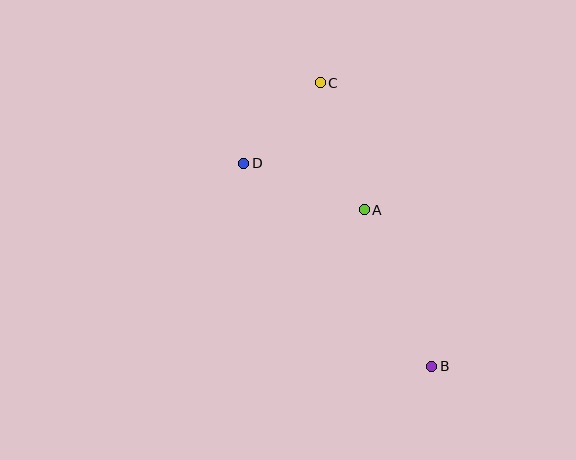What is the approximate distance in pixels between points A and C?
The distance between A and C is approximately 134 pixels.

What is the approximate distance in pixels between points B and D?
The distance between B and D is approximately 277 pixels.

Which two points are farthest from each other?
Points B and C are farthest from each other.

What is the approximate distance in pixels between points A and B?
The distance between A and B is approximately 171 pixels.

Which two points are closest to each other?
Points C and D are closest to each other.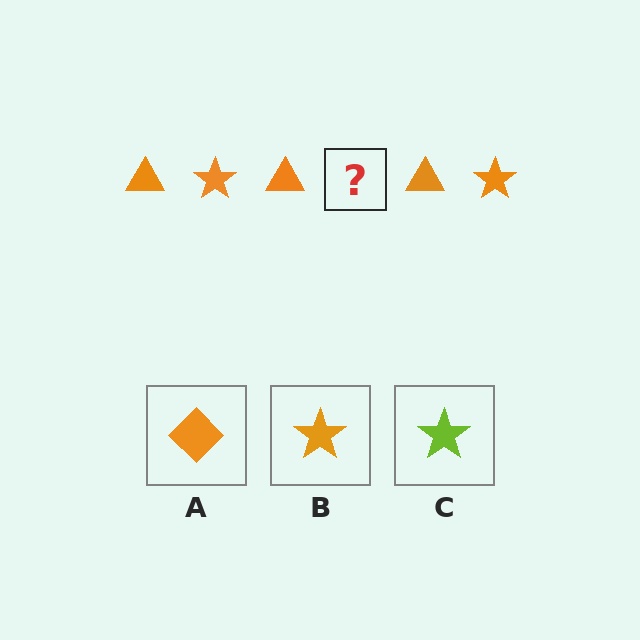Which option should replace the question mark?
Option B.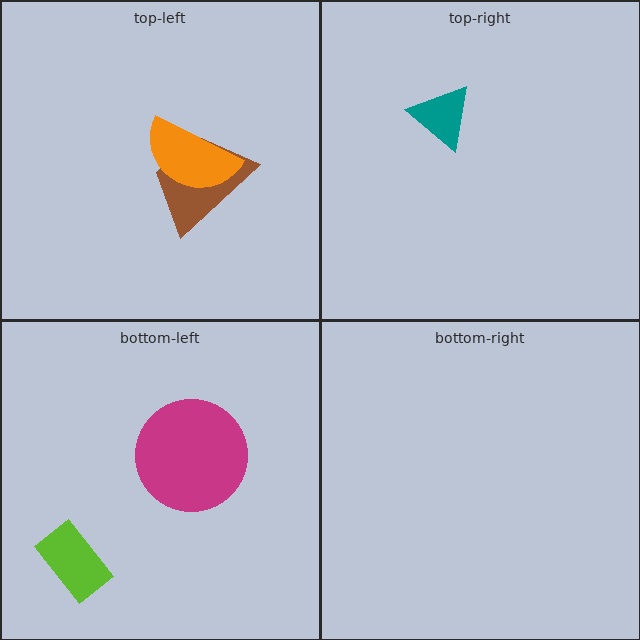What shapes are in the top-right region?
The teal triangle.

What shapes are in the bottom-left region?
The magenta circle, the lime rectangle.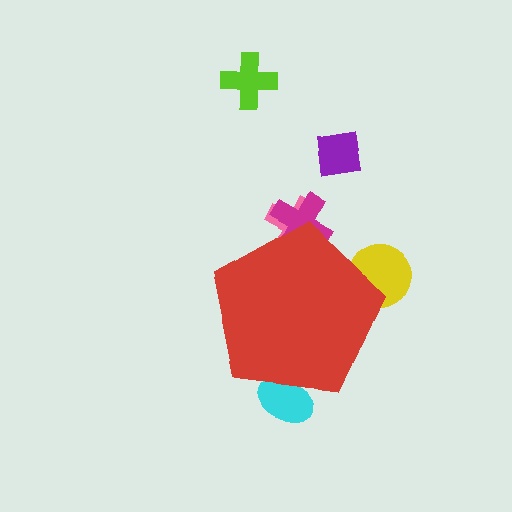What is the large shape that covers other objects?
A red pentagon.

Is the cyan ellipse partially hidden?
Yes, the cyan ellipse is partially hidden behind the red pentagon.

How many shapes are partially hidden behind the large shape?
4 shapes are partially hidden.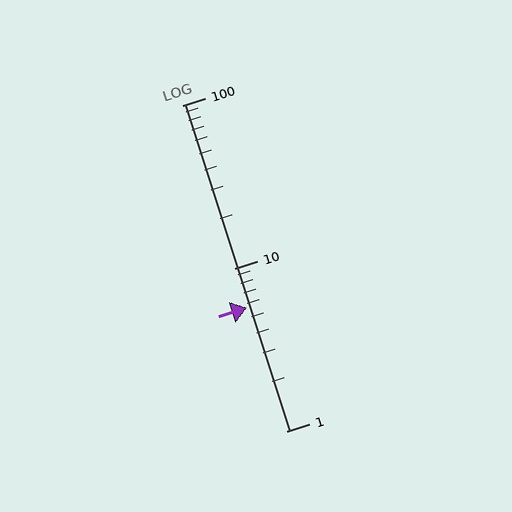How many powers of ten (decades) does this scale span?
The scale spans 2 decades, from 1 to 100.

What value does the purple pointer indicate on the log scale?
The pointer indicates approximately 5.7.